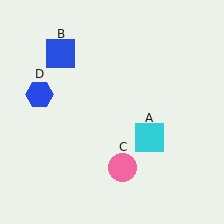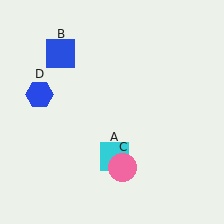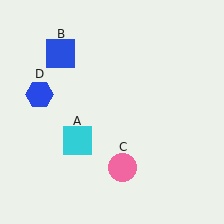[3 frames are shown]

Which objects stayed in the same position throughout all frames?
Blue square (object B) and pink circle (object C) and blue hexagon (object D) remained stationary.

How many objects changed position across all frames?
1 object changed position: cyan square (object A).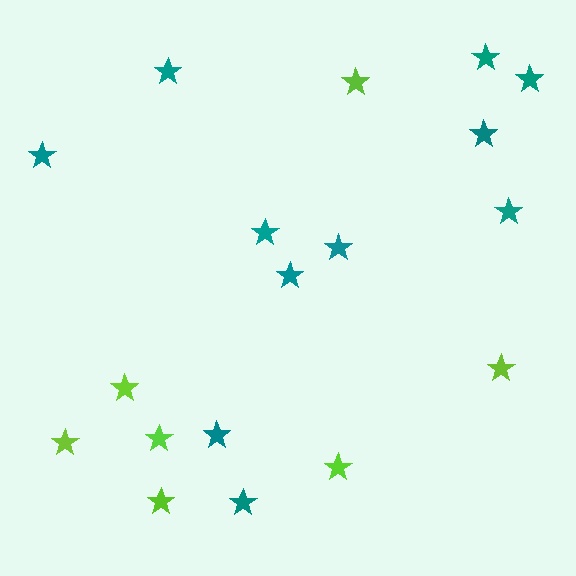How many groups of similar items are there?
There are 2 groups: one group of teal stars (11) and one group of lime stars (7).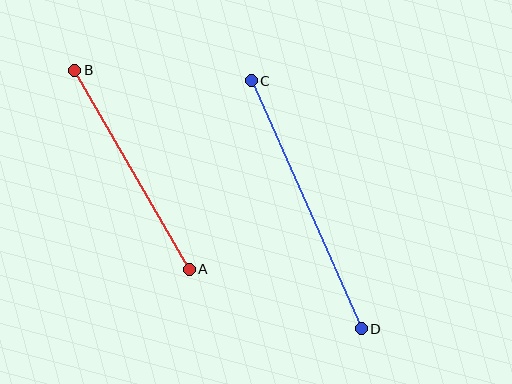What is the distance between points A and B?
The distance is approximately 230 pixels.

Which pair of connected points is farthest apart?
Points C and D are farthest apart.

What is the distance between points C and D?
The distance is approximately 271 pixels.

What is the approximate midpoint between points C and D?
The midpoint is at approximately (306, 205) pixels.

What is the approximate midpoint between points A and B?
The midpoint is at approximately (132, 170) pixels.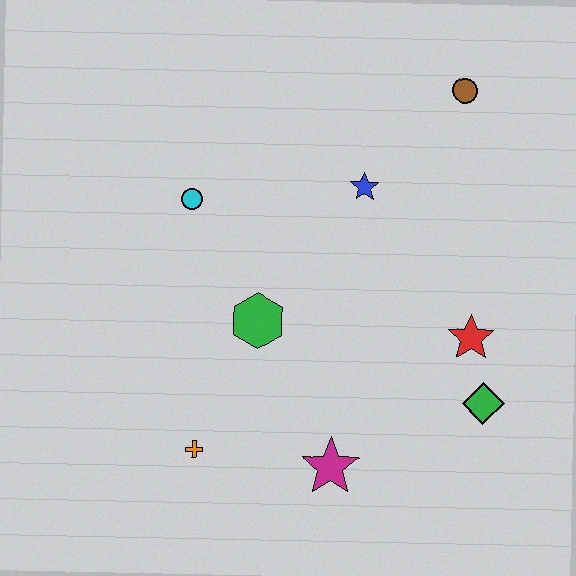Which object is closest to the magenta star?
The orange cross is closest to the magenta star.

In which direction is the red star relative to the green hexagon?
The red star is to the right of the green hexagon.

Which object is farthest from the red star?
The cyan circle is farthest from the red star.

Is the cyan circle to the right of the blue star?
No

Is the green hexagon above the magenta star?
Yes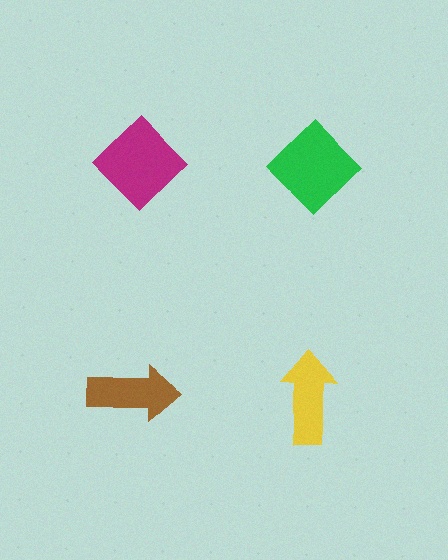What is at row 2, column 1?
A brown arrow.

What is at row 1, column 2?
A green diamond.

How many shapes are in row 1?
2 shapes.